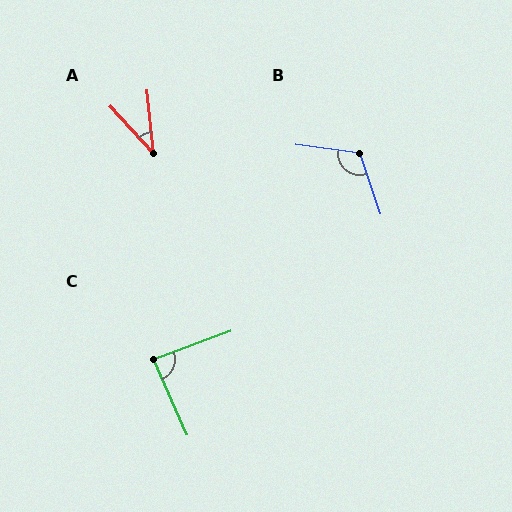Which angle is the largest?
B, at approximately 117 degrees.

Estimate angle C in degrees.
Approximately 86 degrees.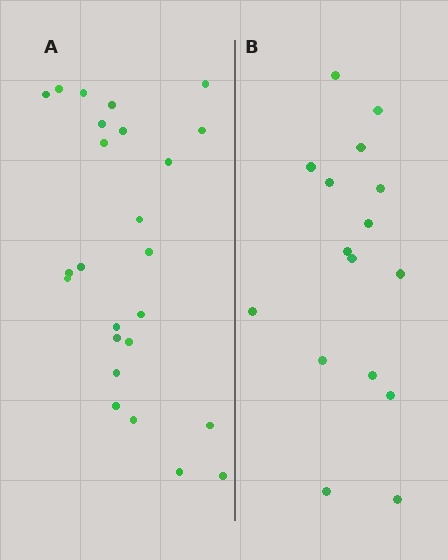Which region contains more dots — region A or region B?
Region A (the left region) has more dots.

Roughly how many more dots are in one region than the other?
Region A has roughly 8 or so more dots than region B.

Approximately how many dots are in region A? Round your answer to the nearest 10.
About 20 dots. (The exact count is 25, which rounds to 20.)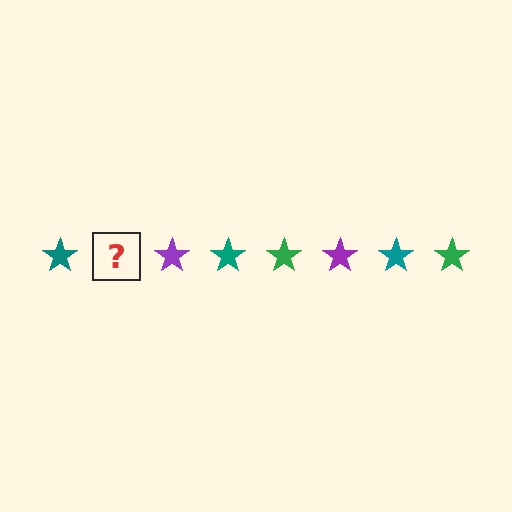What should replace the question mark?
The question mark should be replaced with a green star.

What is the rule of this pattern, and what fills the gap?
The rule is that the pattern cycles through teal, green, purple stars. The gap should be filled with a green star.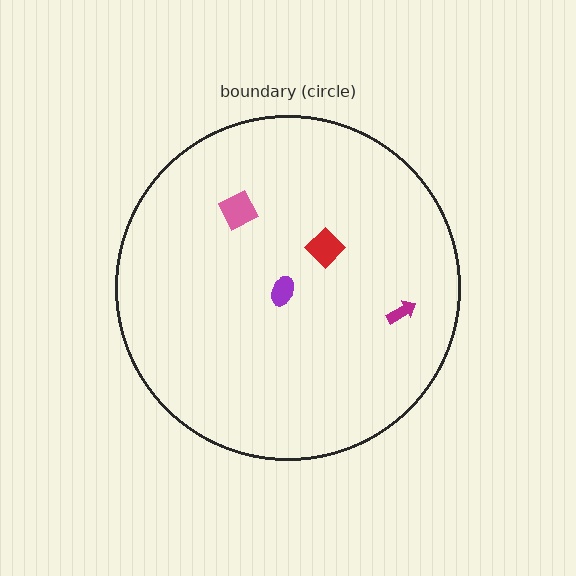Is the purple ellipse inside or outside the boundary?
Inside.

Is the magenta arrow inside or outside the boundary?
Inside.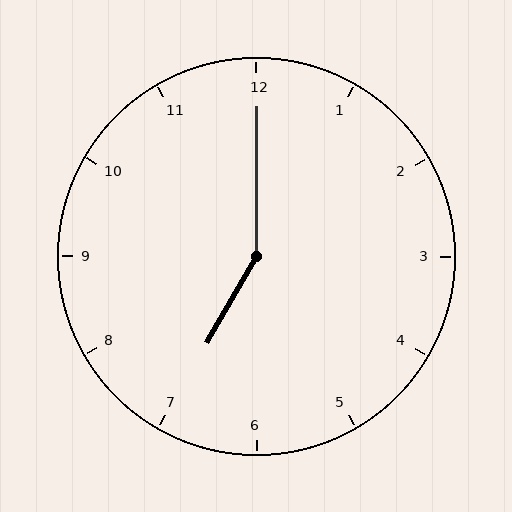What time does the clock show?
7:00.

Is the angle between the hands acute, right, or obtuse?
It is obtuse.